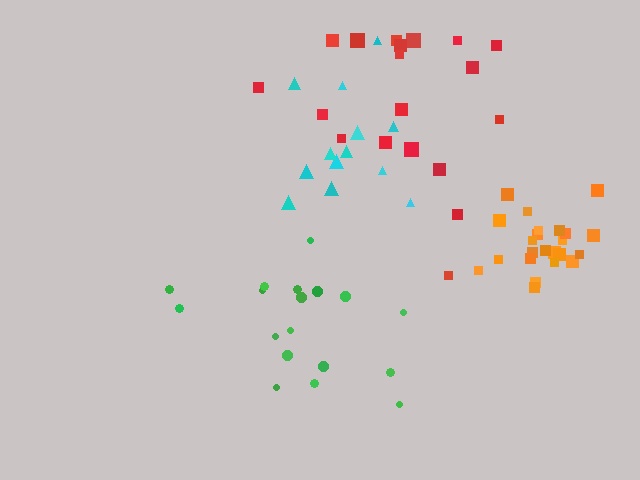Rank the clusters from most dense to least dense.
orange, cyan, red, green.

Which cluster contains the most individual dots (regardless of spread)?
Orange (23).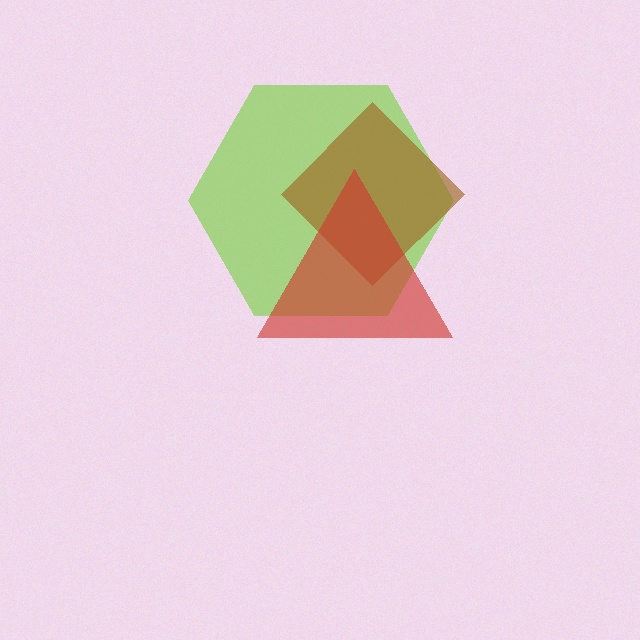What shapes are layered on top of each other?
The layered shapes are: a lime hexagon, a brown diamond, a red triangle.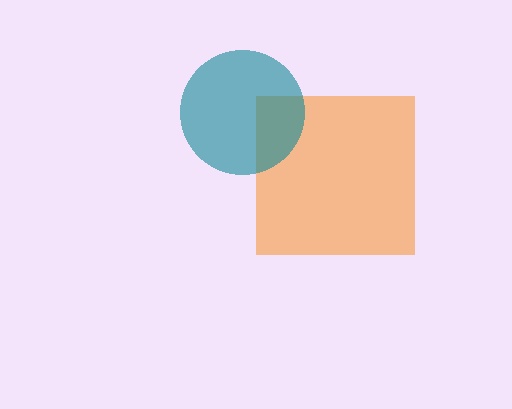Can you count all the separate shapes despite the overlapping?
Yes, there are 2 separate shapes.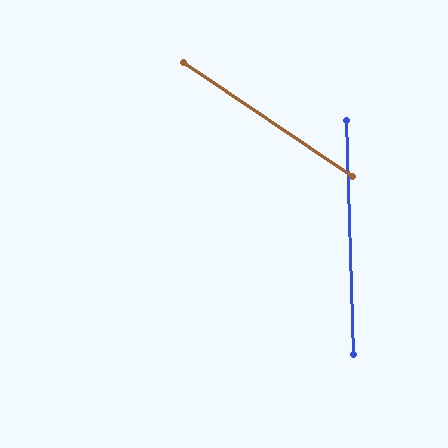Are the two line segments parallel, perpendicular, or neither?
Neither parallel nor perpendicular — they differ by about 54°.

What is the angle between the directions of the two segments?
Approximately 54 degrees.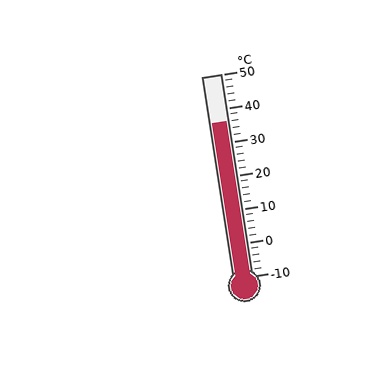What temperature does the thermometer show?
The thermometer shows approximately 36°C.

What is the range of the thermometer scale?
The thermometer scale ranges from -10°C to 50°C.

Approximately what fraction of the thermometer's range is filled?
The thermometer is filled to approximately 75% of its range.